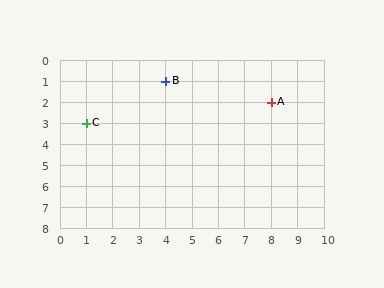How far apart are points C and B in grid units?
Points C and B are 3 columns and 2 rows apart (about 3.6 grid units diagonally).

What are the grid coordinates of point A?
Point A is at grid coordinates (8, 2).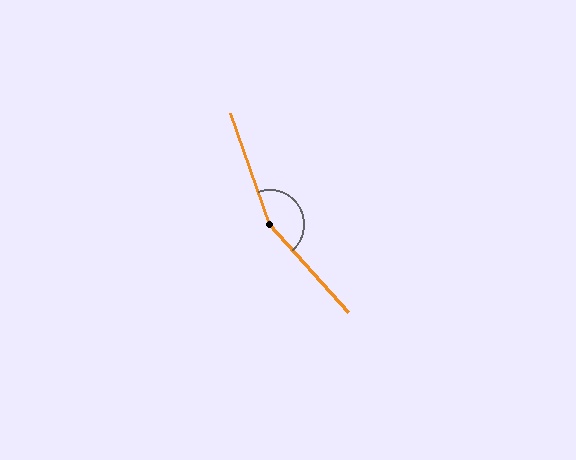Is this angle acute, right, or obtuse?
It is obtuse.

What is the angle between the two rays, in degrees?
Approximately 158 degrees.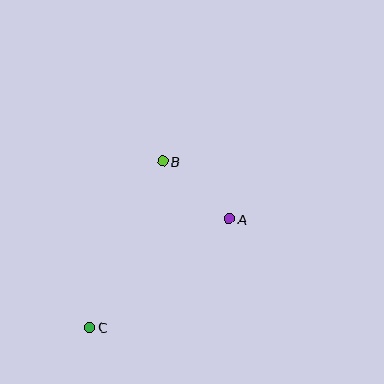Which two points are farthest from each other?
Points B and C are farthest from each other.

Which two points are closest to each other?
Points A and B are closest to each other.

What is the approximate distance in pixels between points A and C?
The distance between A and C is approximately 177 pixels.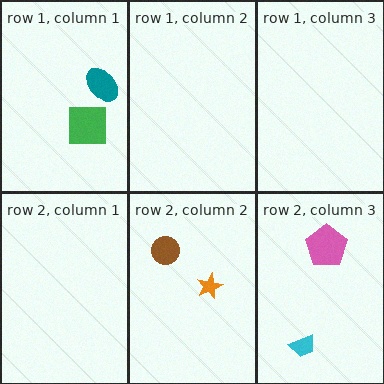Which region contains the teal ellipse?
The row 1, column 1 region.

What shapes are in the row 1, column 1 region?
The teal ellipse, the green square.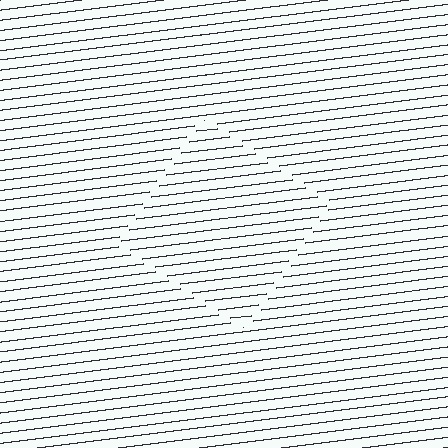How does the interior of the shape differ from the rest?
The interior of the shape contains the same grating, shifted by half a period — the contour is defined by the phase discontinuity where line-ends from the inner and outer gratings abut.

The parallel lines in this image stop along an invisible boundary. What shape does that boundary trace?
An illusory square. The interior of the shape contains the same grating, shifted by half a period — the contour is defined by the phase discontinuity where line-ends from the inner and outer gratings abut.